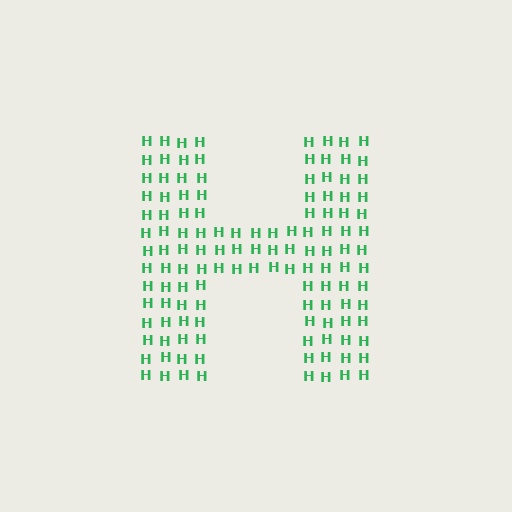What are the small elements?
The small elements are letter H's.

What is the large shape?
The large shape is the letter H.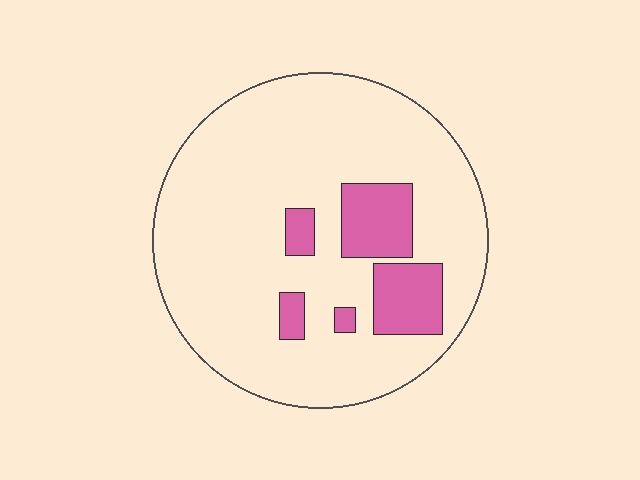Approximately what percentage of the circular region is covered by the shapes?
Approximately 15%.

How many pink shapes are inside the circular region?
5.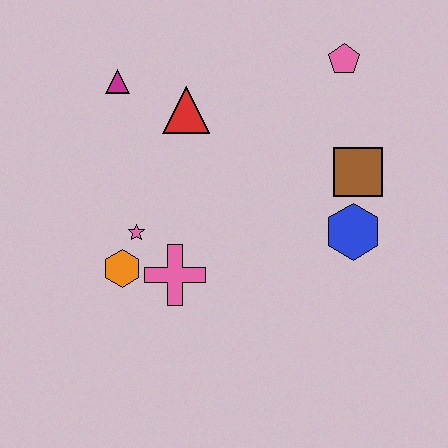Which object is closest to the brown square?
The blue hexagon is closest to the brown square.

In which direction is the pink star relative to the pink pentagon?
The pink star is to the left of the pink pentagon.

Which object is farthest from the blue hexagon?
The magenta triangle is farthest from the blue hexagon.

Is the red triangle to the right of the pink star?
Yes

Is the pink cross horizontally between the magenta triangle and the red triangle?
Yes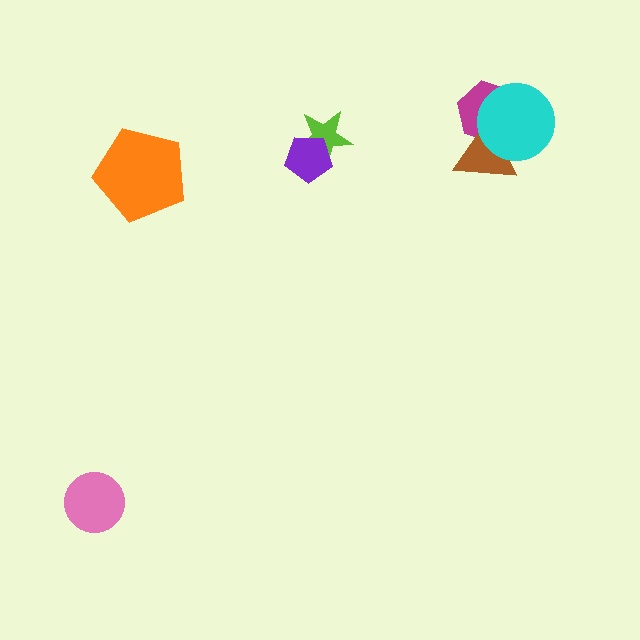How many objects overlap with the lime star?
1 object overlaps with the lime star.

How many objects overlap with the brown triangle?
2 objects overlap with the brown triangle.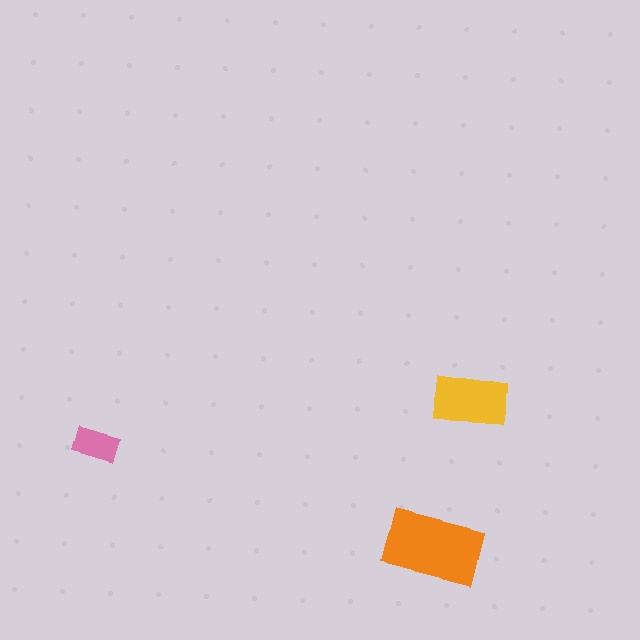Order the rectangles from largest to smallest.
the orange one, the yellow one, the pink one.